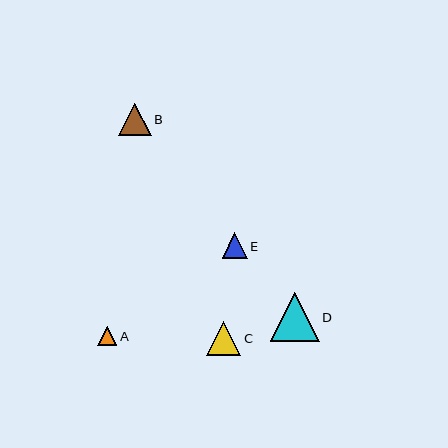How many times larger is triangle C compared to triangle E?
Triangle C is approximately 1.3 times the size of triangle E.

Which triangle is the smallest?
Triangle A is the smallest with a size of approximately 19 pixels.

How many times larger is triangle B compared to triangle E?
Triangle B is approximately 1.3 times the size of triangle E.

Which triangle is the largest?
Triangle D is the largest with a size of approximately 49 pixels.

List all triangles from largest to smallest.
From largest to smallest: D, C, B, E, A.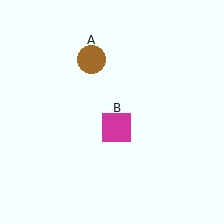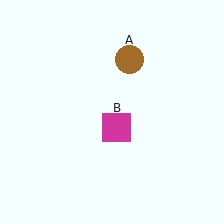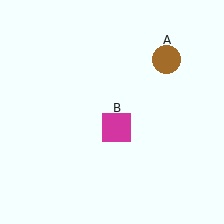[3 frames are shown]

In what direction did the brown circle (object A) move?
The brown circle (object A) moved right.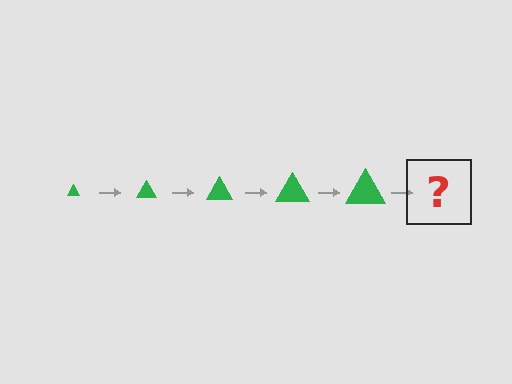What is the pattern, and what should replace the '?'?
The pattern is that the triangle gets progressively larger each step. The '?' should be a green triangle, larger than the previous one.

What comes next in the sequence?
The next element should be a green triangle, larger than the previous one.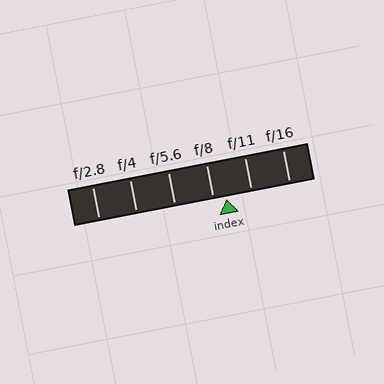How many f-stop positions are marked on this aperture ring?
There are 6 f-stop positions marked.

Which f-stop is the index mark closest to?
The index mark is closest to f/8.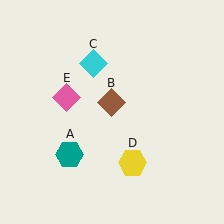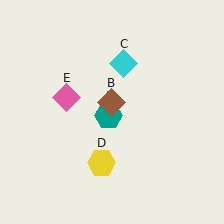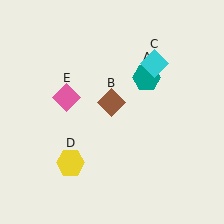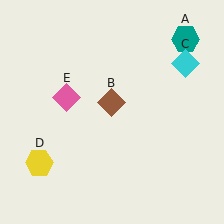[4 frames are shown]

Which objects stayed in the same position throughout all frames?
Brown diamond (object B) and pink diamond (object E) remained stationary.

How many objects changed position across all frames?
3 objects changed position: teal hexagon (object A), cyan diamond (object C), yellow hexagon (object D).